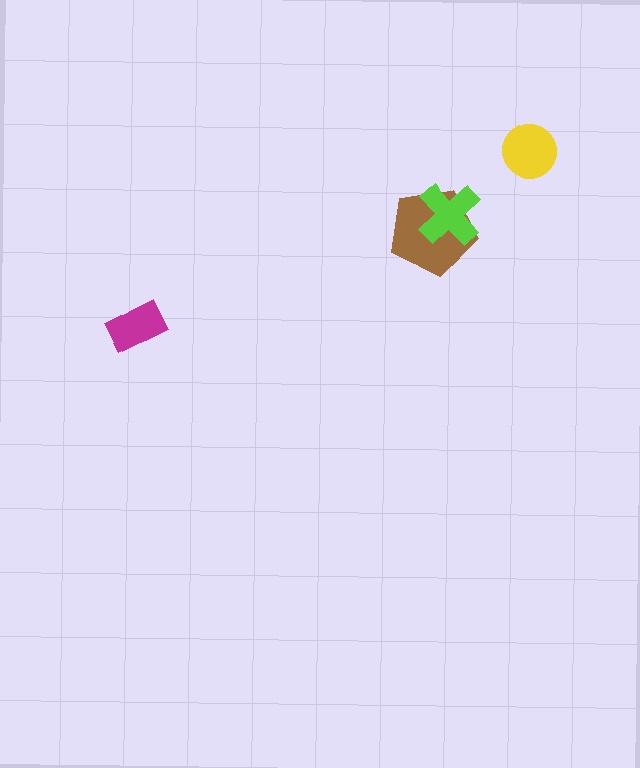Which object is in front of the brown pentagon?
The lime cross is in front of the brown pentagon.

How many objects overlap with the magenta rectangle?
0 objects overlap with the magenta rectangle.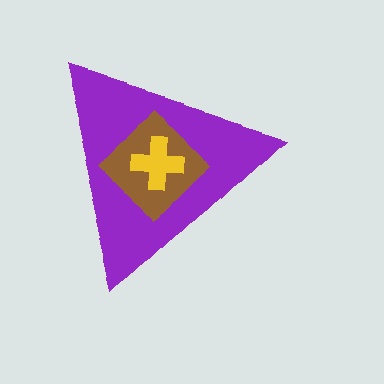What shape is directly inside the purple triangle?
The brown diamond.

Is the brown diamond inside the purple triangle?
Yes.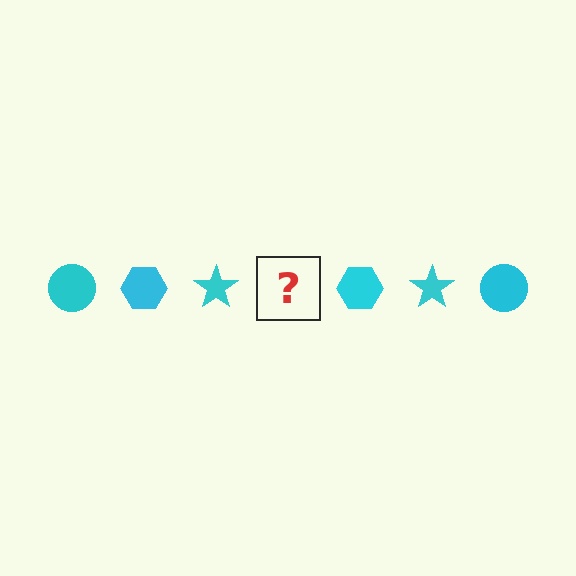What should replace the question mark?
The question mark should be replaced with a cyan circle.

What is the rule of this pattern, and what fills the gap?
The rule is that the pattern cycles through circle, hexagon, star shapes in cyan. The gap should be filled with a cyan circle.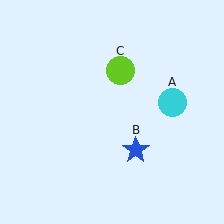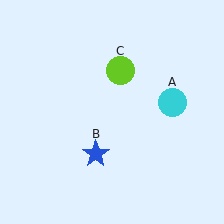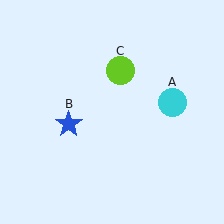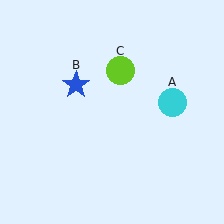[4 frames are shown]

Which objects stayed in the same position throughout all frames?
Cyan circle (object A) and lime circle (object C) remained stationary.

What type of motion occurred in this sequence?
The blue star (object B) rotated clockwise around the center of the scene.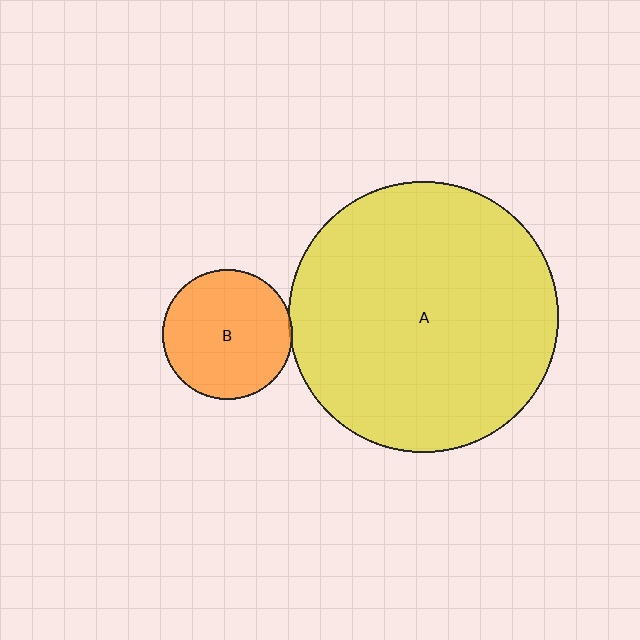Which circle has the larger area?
Circle A (yellow).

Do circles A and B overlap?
Yes.